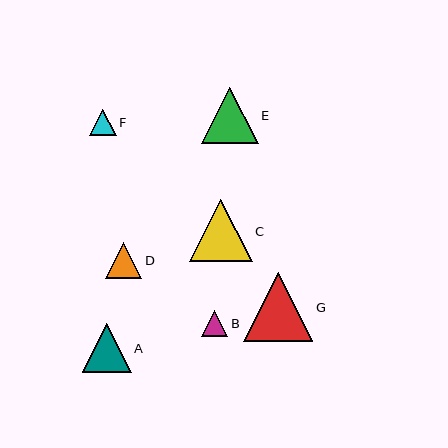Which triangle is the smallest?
Triangle F is the smallest with a size of approximately 26 pixels.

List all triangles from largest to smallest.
From largest to smallest: G, C, E, A, D, B, F.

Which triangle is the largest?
Triangle G is the largest with a size of approximately 69 pixels.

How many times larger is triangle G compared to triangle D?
Triangle G is approximately 1.9 times the size of triangle D.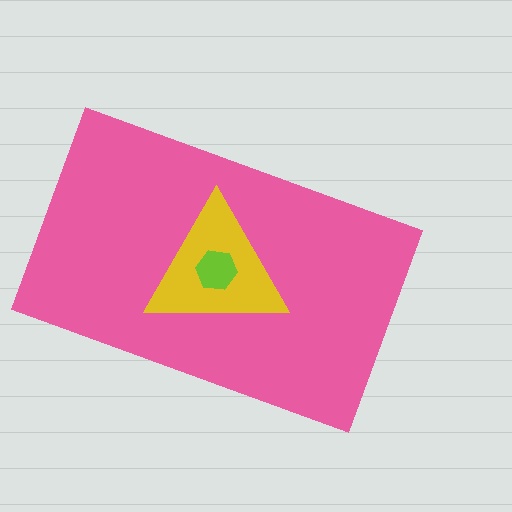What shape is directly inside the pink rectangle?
The yellow triangle.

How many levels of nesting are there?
3.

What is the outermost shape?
The pink rectangle.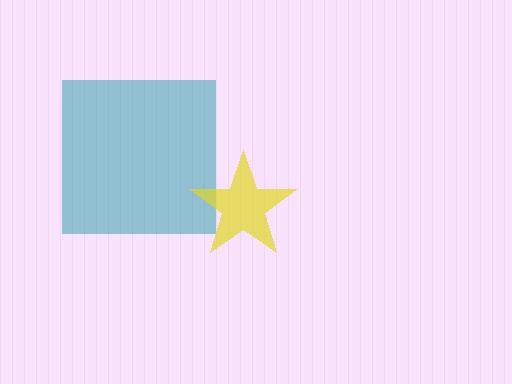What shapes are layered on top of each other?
The layered shapes are: a teal square, a yellow star.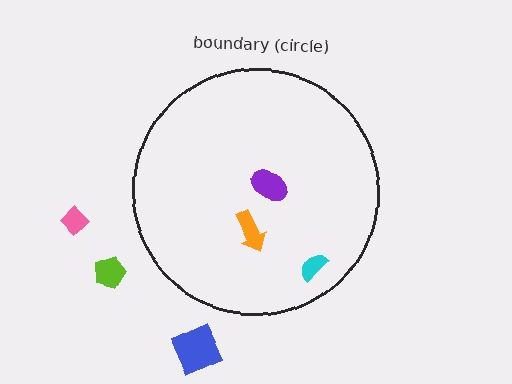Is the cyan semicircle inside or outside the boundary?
Inside.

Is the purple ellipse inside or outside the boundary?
Inside.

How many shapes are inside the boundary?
3 inside, 3 outside.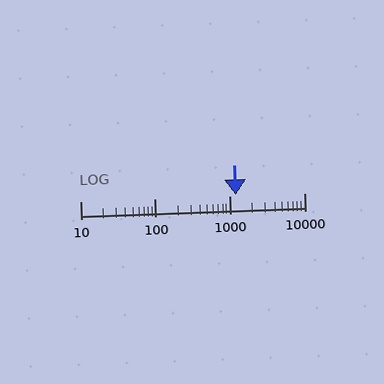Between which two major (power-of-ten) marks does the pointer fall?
The pointer is between 1000 and 10000.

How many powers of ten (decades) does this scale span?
The scale spans 3 decades, from 10 to 10000.